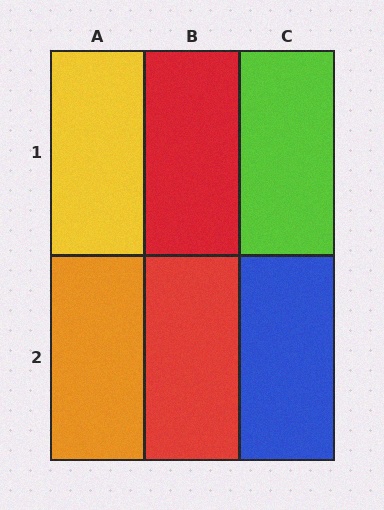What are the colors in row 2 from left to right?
Orange, red, blue.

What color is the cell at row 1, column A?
Yellow.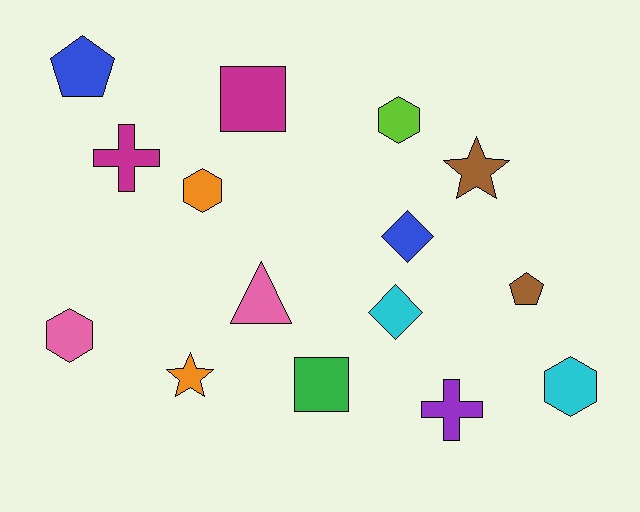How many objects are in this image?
There are 15 objects.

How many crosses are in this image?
There are 2 crosses.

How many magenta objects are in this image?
There are 2 magenta objects.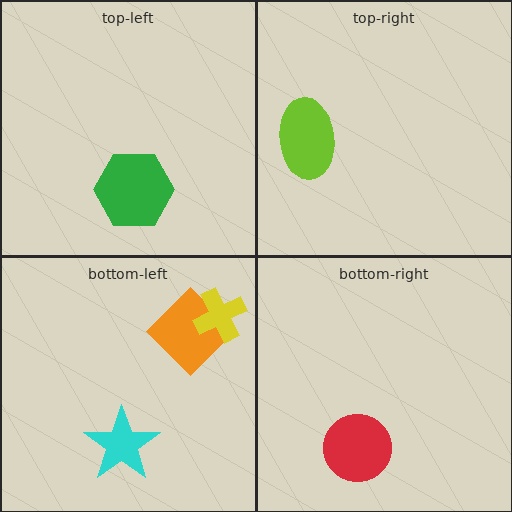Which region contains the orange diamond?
The bottom-left region.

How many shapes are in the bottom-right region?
1.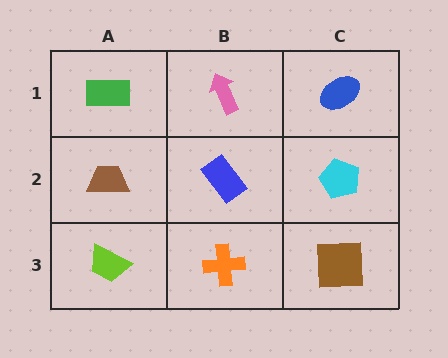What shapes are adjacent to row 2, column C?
A blue ellipse (row 1, column C), a brown square (row 3, column C), a blue rectangle (row 2, column B).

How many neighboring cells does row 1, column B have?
3.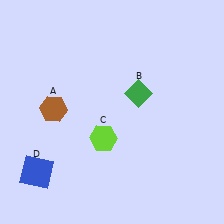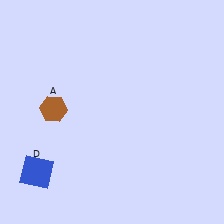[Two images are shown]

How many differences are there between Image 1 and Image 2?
There are 2 differences between the two images.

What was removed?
The lime hexagon (C), the green diamond (B) were removed in Image 2.